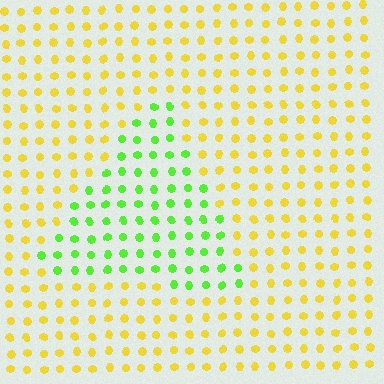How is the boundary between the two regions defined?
The boundary is defined purely by a slight shift in hue (about 58 degrees). Spacing, size, and orientation are identical on both sides.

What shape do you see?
I see a triangle.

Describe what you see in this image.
The image is filled with small yellow elements in a uniform arrangement. A triangle-shaped region is visible where the elements are tinted to a slightly different hue, forming a subtle color boundary.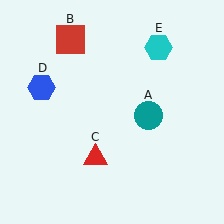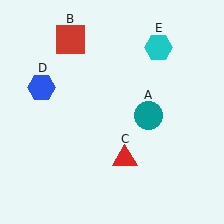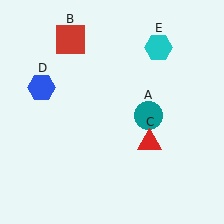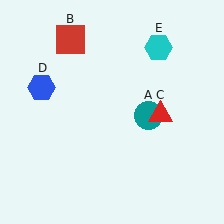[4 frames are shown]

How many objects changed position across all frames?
1 object changed position: red triangle (object C).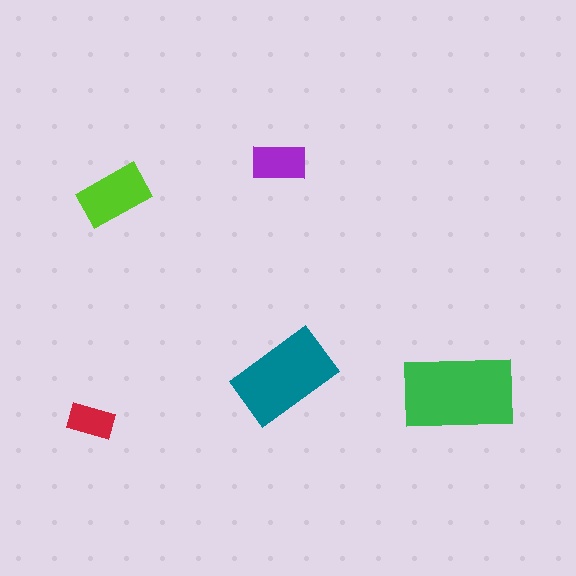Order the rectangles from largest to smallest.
the green one, the teal one, the lime one, the purple one, the red one.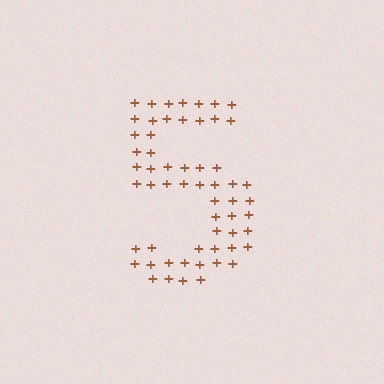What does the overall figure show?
The overall figure shows the digit 5.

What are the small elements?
The small elements are plus signs.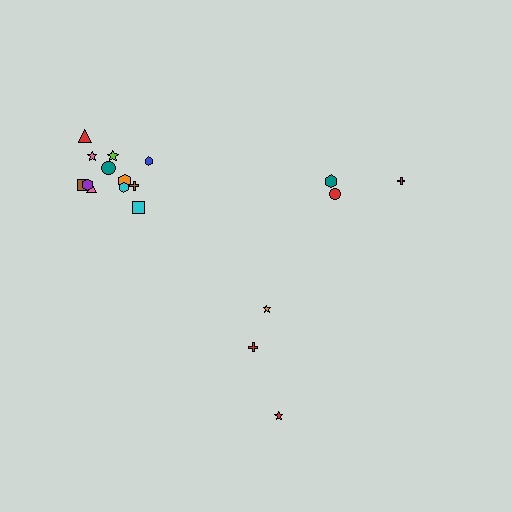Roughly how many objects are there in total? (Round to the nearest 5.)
Roughly 20 objects in total.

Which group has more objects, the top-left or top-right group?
The top-left group.